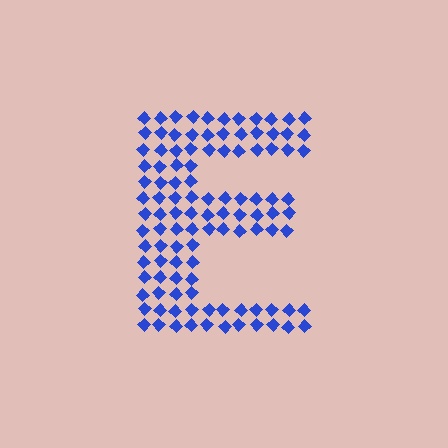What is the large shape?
The large shape is the letter E.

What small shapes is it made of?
It is made of small diamonds.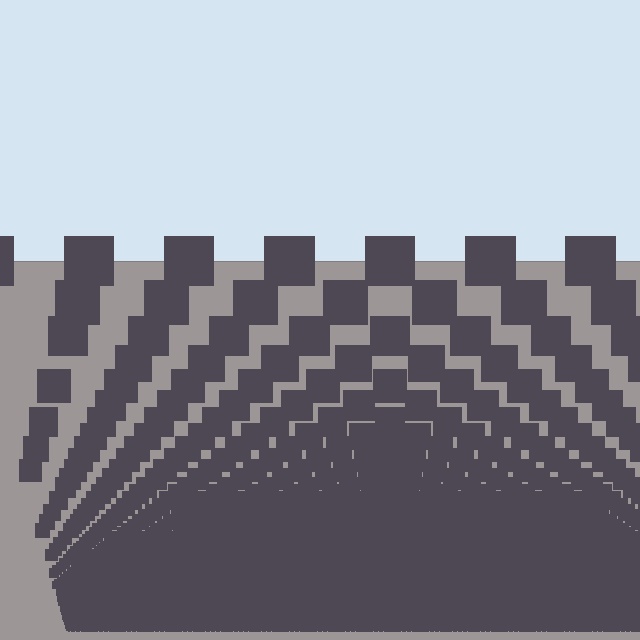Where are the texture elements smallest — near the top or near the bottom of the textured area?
Near the bottom.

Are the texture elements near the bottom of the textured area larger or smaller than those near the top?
Smaller. The gradient is inverted — elements near the bottom are smaller and denser.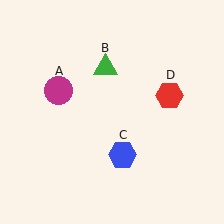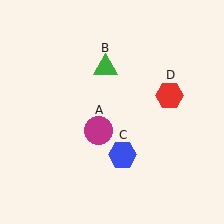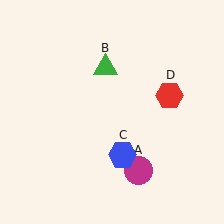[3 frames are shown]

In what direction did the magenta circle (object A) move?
The magenta circle (object A) moved down and to the right.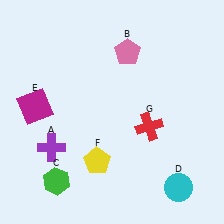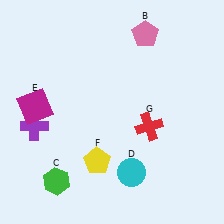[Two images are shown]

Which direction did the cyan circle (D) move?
The cyan circle (D) moved left.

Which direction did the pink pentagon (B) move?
The pink pentagon (B) moved up.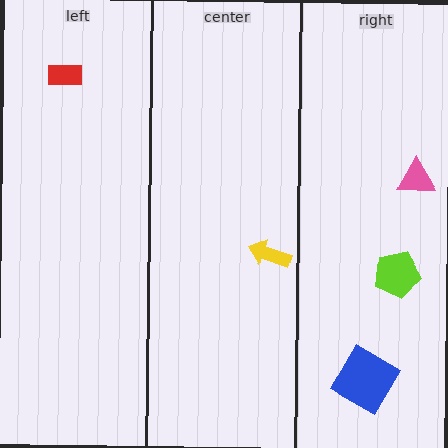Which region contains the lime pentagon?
The right region.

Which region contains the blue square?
The right region.